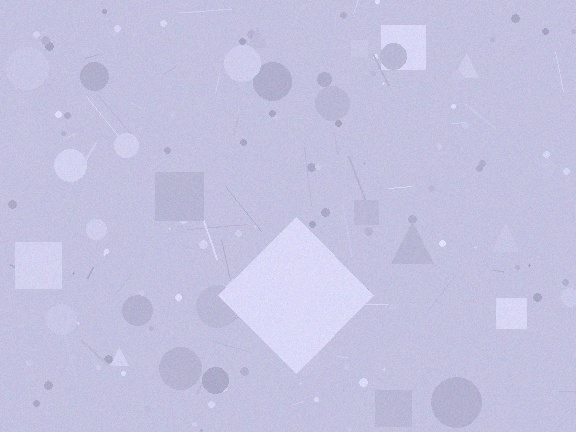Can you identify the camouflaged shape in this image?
The camouflaged shape is a diamond.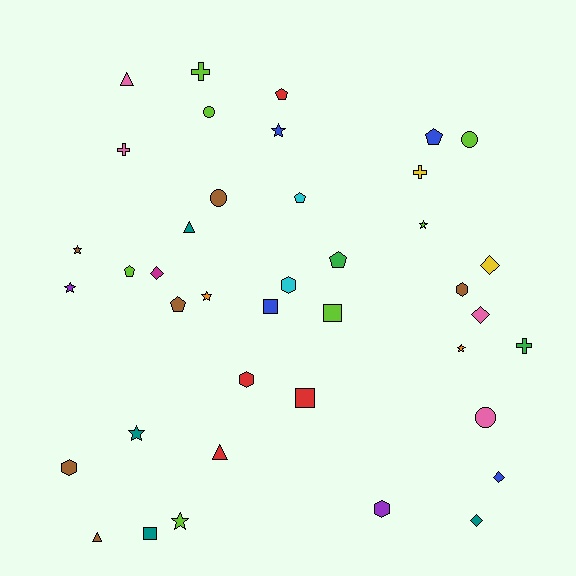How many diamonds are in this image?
There are 5 diamonds.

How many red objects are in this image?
There are 4 red objects.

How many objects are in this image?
There are 40 objects.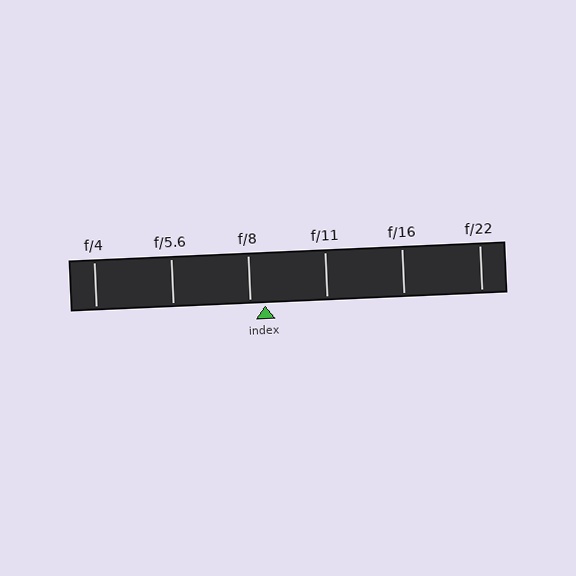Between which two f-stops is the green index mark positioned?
The index mark is between f/8 and f/11.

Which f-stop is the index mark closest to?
The index mark is closest to f/8.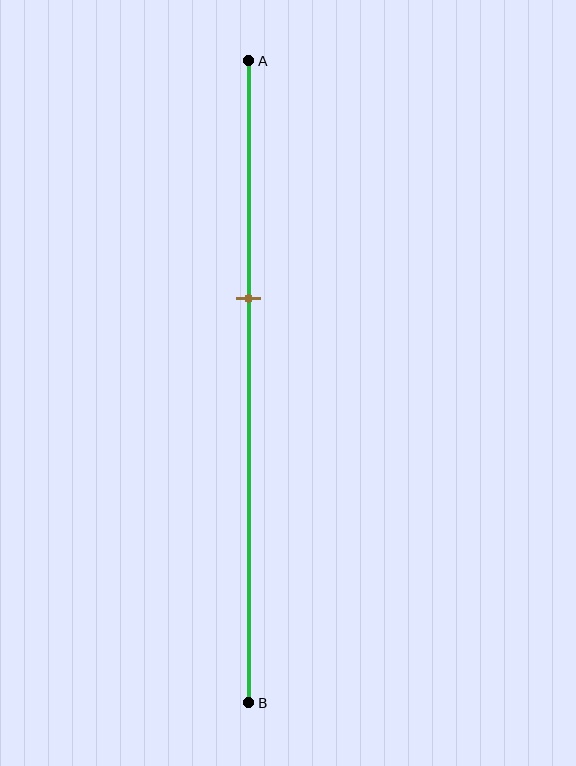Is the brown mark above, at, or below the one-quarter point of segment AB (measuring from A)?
The brown mark is below the one-quarter point of segment AB.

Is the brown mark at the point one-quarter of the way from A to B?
No, the mark is at about 35% from A, not at the 25% one-quarter point.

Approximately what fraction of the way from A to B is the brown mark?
The brown mark is approximately 35% of the way from A to B.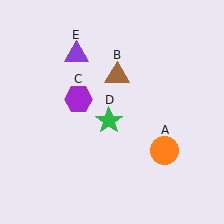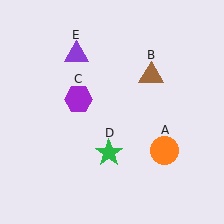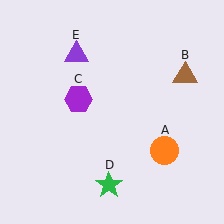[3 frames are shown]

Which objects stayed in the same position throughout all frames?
Orange circle (object A) and purple hexagon (object C) and purple triangle (object E) remained stationary.